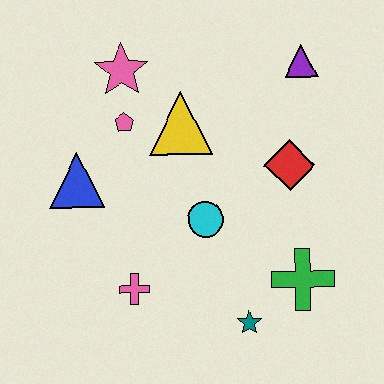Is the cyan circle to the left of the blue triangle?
No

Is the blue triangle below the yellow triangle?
Yes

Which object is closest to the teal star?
The green cross is closest to the teal star.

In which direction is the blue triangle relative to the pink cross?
The blue triangle is above the pink cross.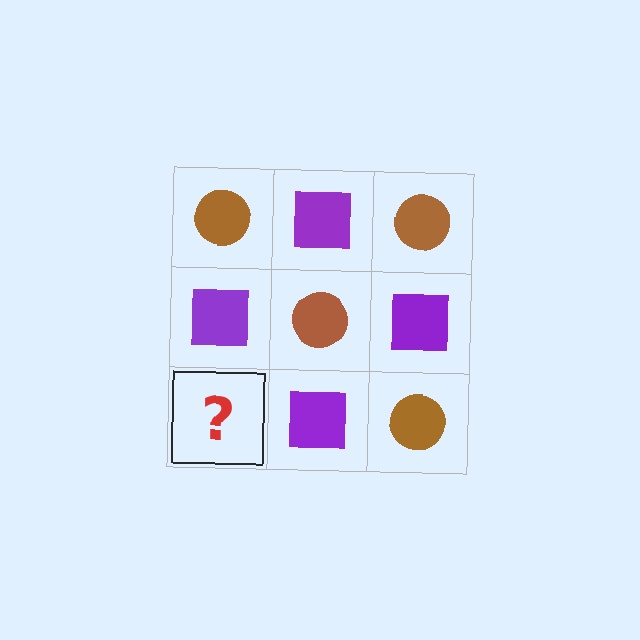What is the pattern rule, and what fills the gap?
The rule is that it alternates brown circle and purple square in a checkerboard pattern. The gap should be filled with a brown circle.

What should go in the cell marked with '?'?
The missing cell should contain a brown circle.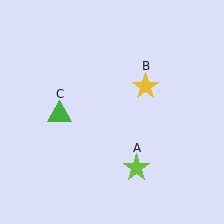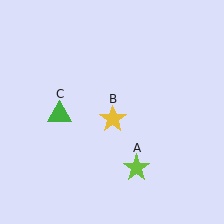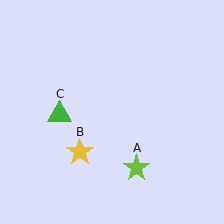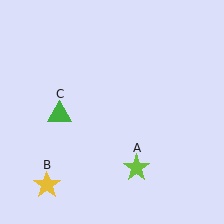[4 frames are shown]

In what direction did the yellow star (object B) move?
The yellow star (object B) moved down and to the left.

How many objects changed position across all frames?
1 object changed position: yellow star (object B).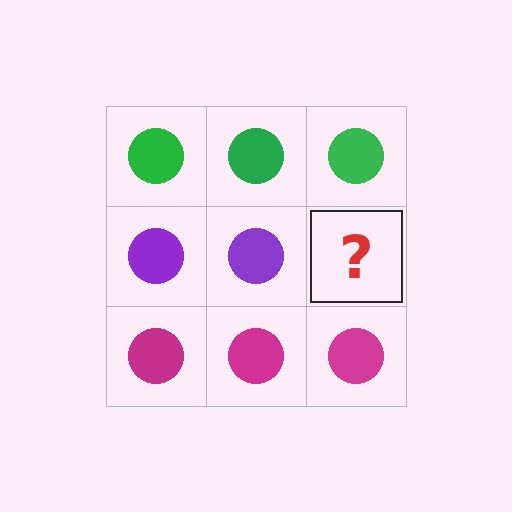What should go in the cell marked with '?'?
The missing cell should contain a purple circle.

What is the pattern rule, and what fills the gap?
The rule is that each row has a consistent color. The gap should be filled with a purple circle.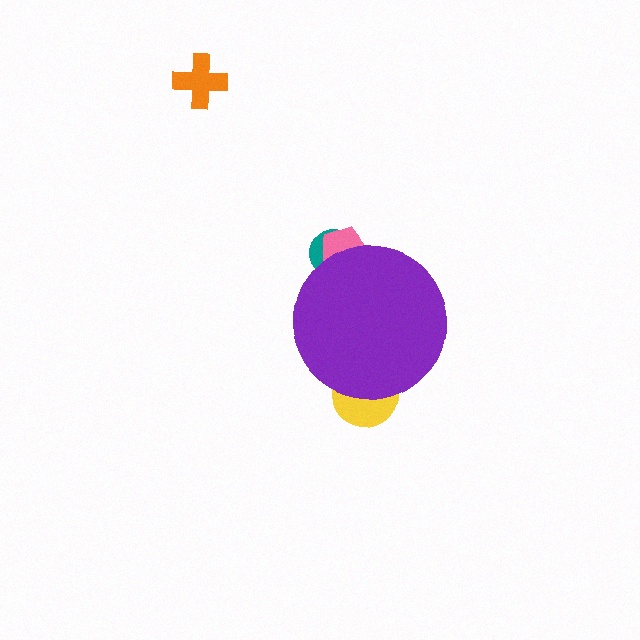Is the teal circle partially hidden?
Yes, the teal circle is partially hidden behind the purple circle.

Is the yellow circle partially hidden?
Yes, the yellow circle is partially hidden behind the purple circle.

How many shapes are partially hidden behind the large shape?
3 shapes are partially hidden.